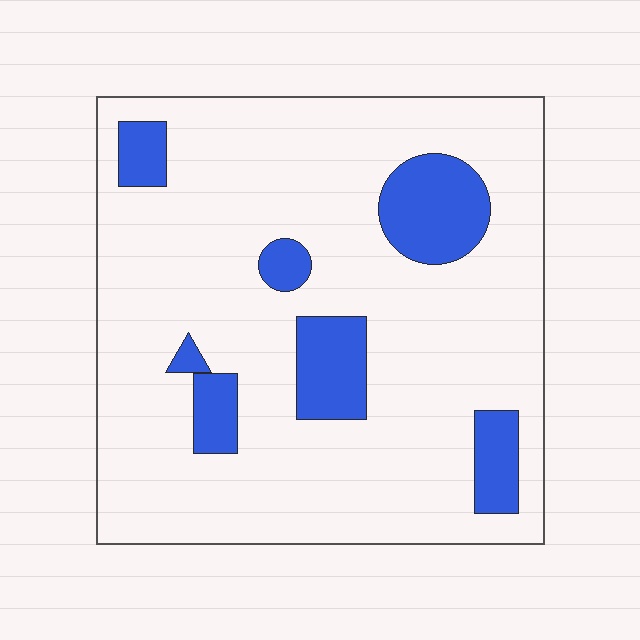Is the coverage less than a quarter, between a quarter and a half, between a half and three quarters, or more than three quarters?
Less than a quarter.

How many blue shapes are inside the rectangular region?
7.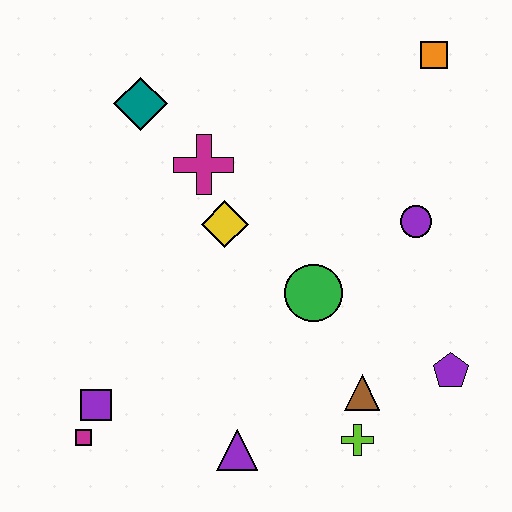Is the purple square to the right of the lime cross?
No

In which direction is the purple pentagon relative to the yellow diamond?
The purple pentagon is to the right of the yellow diamond.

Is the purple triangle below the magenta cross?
Yes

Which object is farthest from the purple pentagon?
The teal diamond is farthest from the purple pentagon.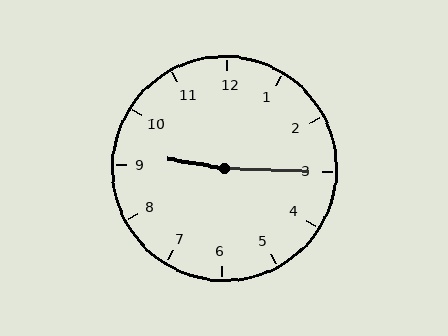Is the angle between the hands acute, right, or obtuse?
It is obtuse.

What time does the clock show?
9:15.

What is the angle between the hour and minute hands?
Approximately 172 degrees.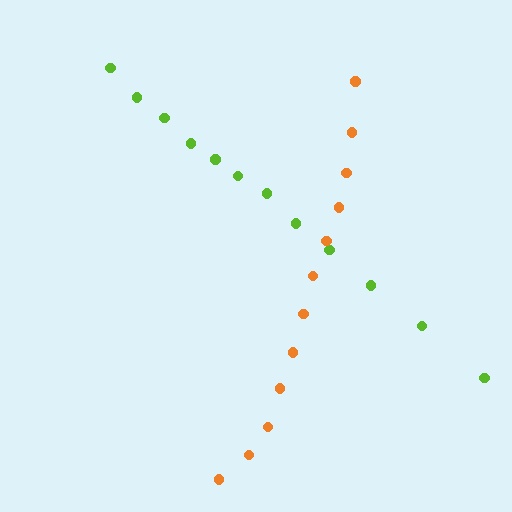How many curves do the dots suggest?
There are 2 distinct paths.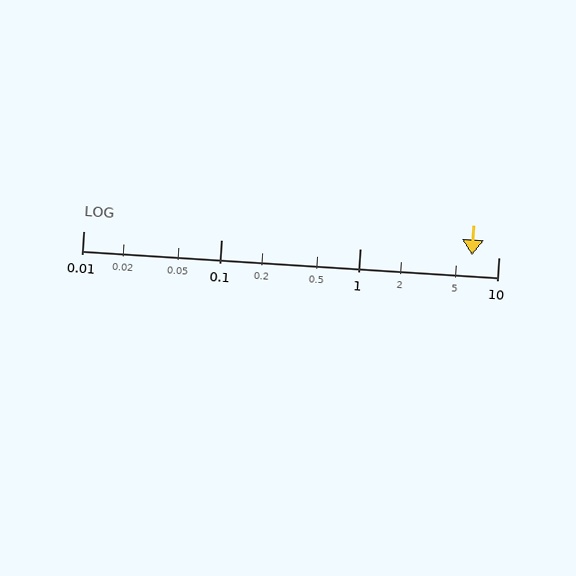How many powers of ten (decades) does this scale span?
The scale spans 3 decades, from 0.01 to 10.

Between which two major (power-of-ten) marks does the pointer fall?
The pointer is between 1 and 10.